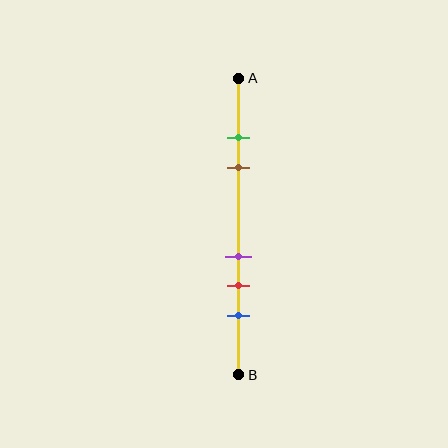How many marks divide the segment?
There are 5 marks dividing the segment.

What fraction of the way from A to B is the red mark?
The red mark is approximately 70% (0.7) of the way from A to B.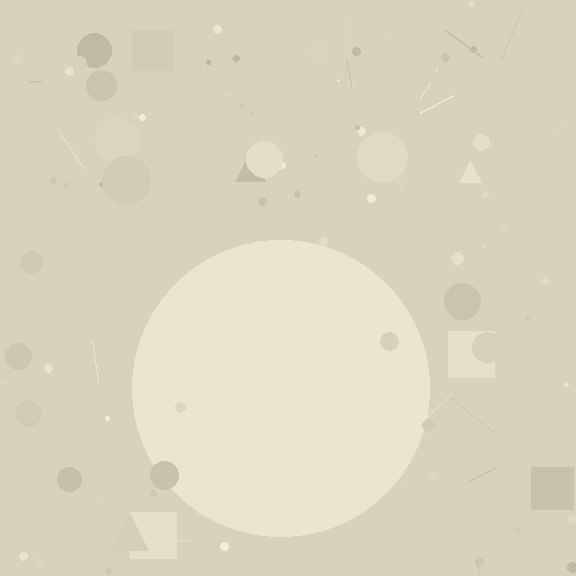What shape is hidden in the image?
A circle is hidden in the image.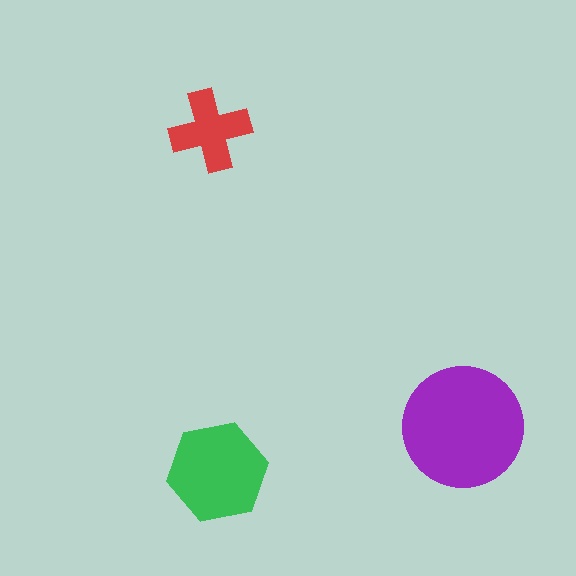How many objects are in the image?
There are 3 objects in the image.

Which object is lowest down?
The green hexagon is bottommost.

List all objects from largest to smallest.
The purple circle, the green hexagon, the red cross.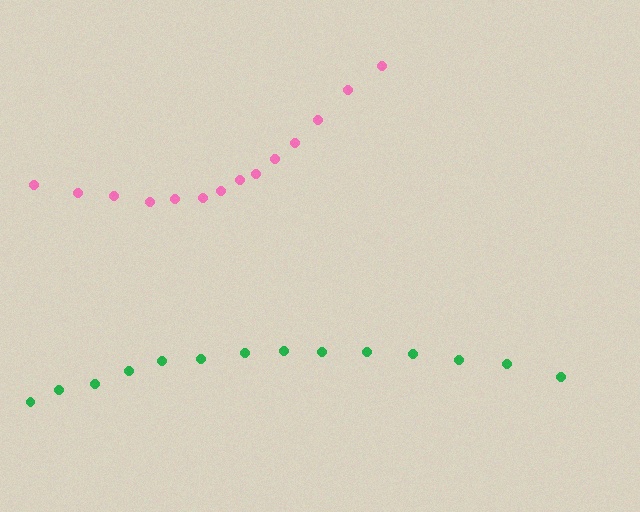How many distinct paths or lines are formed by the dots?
There are 2 distinct paths.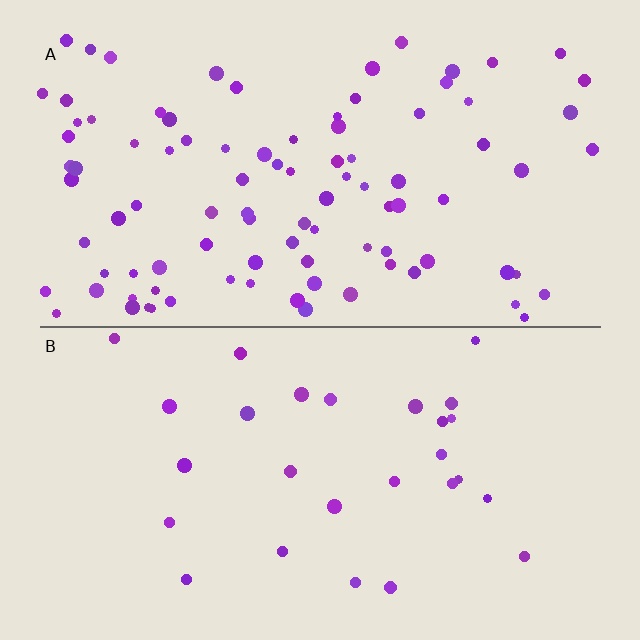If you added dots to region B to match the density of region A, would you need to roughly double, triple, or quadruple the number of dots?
Approximately triple.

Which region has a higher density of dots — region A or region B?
A (the top).